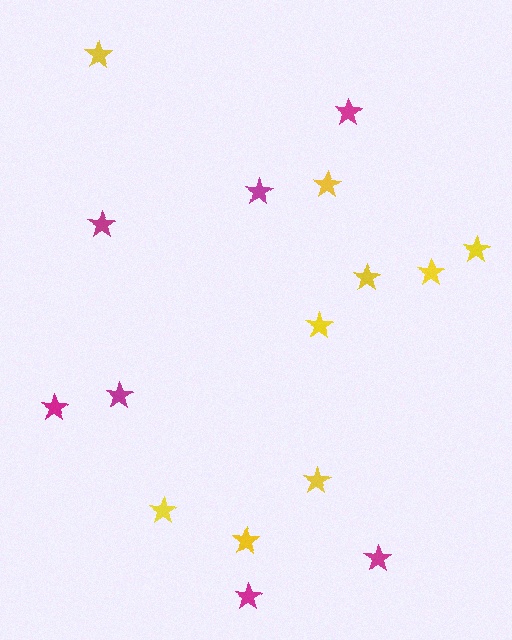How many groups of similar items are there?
There are 2 groups: one group of yellow stars (9) and one group of magenta stars (7).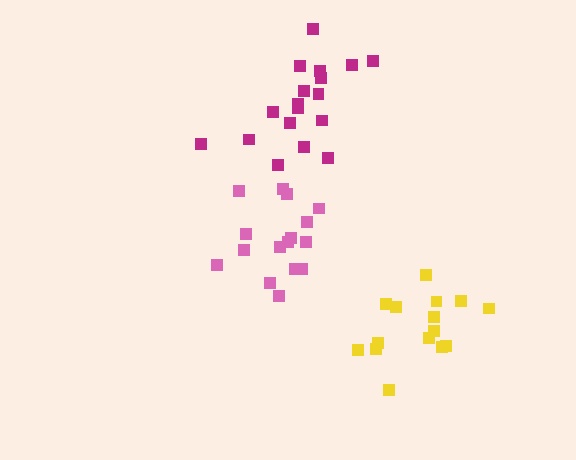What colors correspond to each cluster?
The clusters are colored: pink, magenta, yellow.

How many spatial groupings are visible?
There are 3 spatial groupings.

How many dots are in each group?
Group 1: 16 dots, Group 2: 18 dots, Group 3: 15 dots (49 total).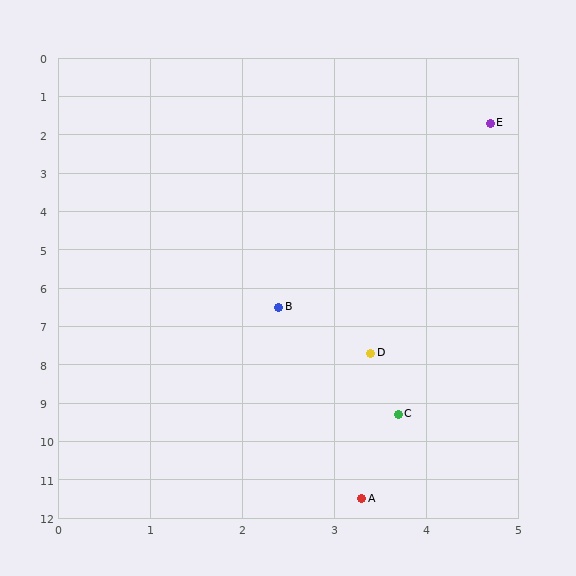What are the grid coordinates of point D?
Point D is at approximately (3.4, 7.7).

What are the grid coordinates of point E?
Point E is at approximately (4.7, 1.7).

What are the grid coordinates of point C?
Point C is at approximately (3.7, 9.3).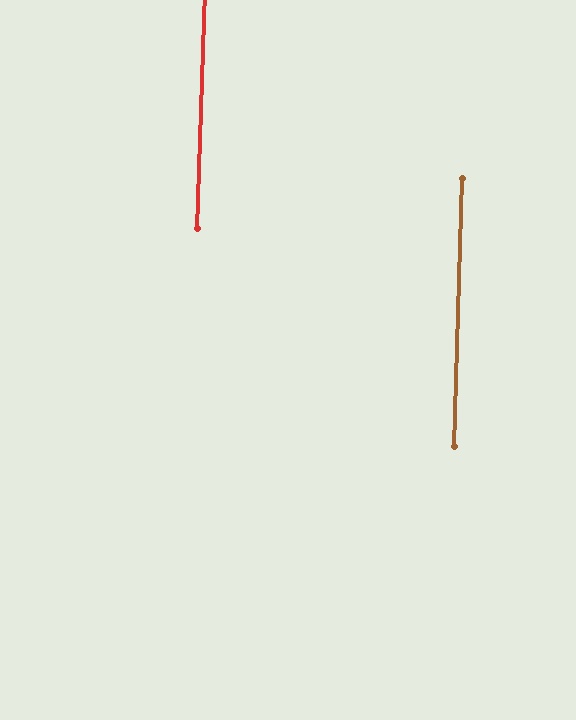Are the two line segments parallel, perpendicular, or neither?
Parallel — their directions differ by only 0.3°.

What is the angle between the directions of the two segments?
Approximately 0 degrees.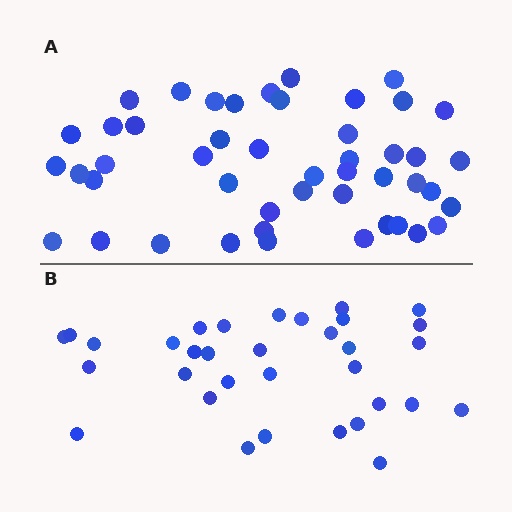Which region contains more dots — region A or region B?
Region A (the top region) has more dots.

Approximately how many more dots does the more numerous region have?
Region A has approximately 15 more dots than region B.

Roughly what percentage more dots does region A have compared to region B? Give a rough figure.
About 40% more.